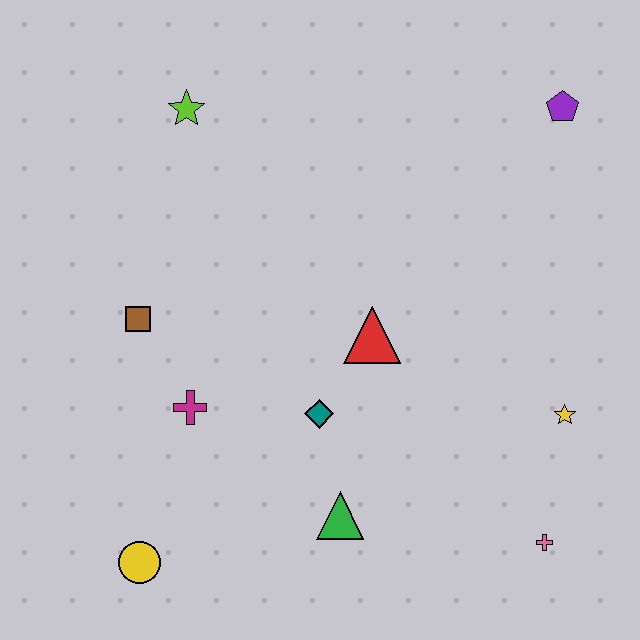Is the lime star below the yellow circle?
No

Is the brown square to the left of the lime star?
Yes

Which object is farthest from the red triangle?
The yellow circle is farthest from the red triangle.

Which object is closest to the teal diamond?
The red triangle is closest to the teal diamond.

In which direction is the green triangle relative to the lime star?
The green triangle is below the lime star.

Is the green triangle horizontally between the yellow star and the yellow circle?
Yes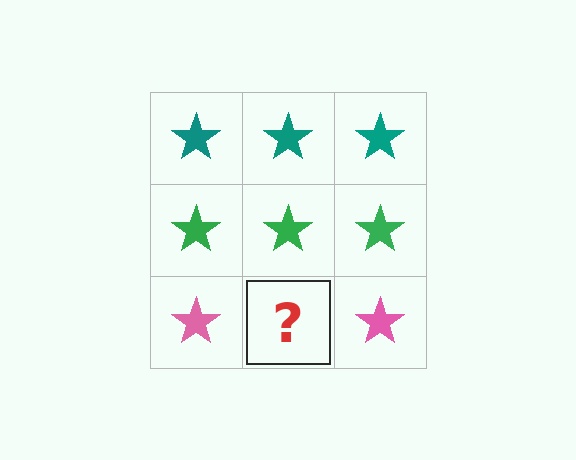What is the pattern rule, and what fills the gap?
The rule is that each row has a consistent color. The gap should be filled with a pink star.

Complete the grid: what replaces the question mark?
The question mark should be replaced with a pink star.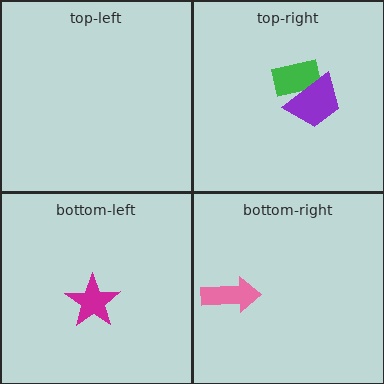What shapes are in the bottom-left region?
The magenta star.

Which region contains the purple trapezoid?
The top-right region.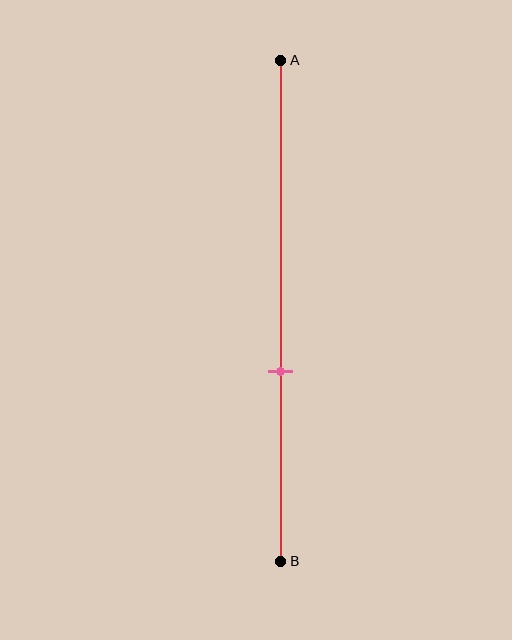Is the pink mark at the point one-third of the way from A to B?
No, the mark is at about 60% from A, not at the 33% one-third point.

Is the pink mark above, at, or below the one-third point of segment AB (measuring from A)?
The pink mark is below the one-third point of segment AB.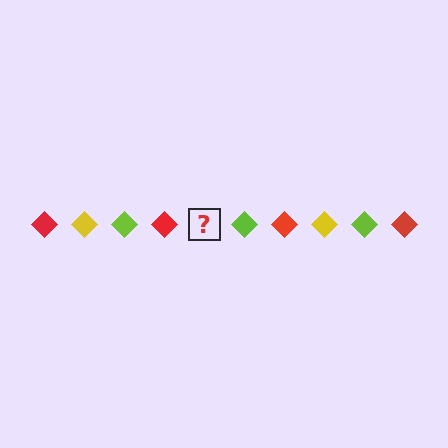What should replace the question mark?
The question mark should be replaced with a yellow diamond.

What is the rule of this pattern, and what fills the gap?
The rule is that the pattern cycles through red, yellow, lime diamonds. The gap should be filled with a yellow diamond.